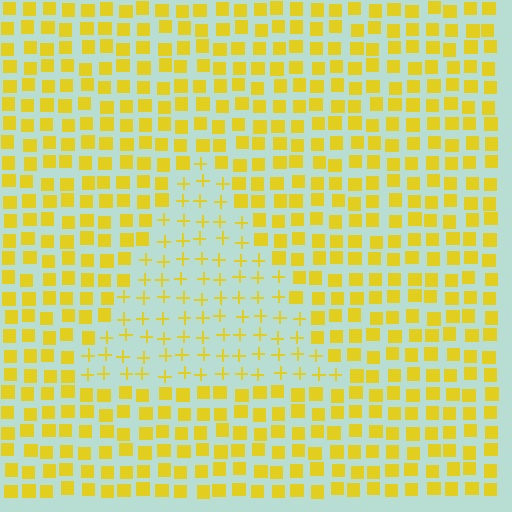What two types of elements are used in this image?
The image uses plus signs inside the triangle region and squares outside it.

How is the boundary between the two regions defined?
The boundary is defined by a change in element shape: plus signs inside vs. squares outside. All elements share the same color and spacing.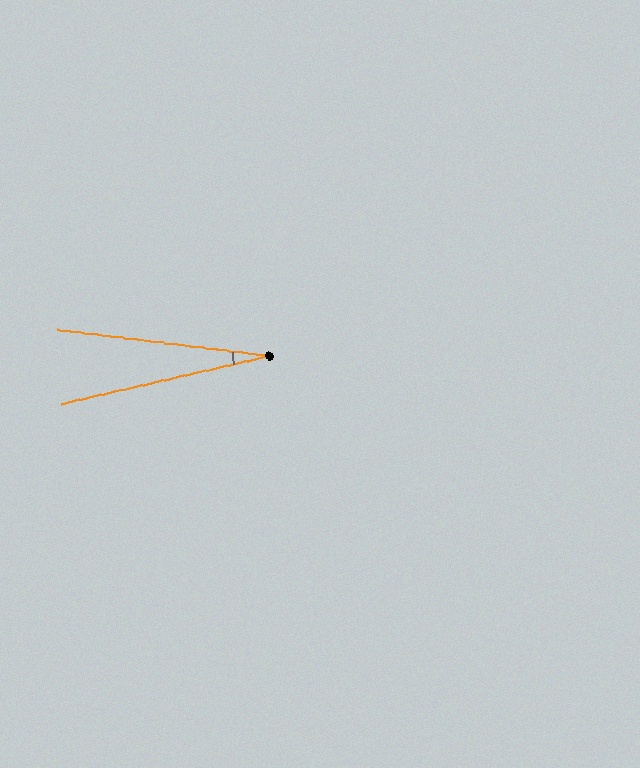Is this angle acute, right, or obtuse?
It is acute.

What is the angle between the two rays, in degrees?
Approximately 20 degrees.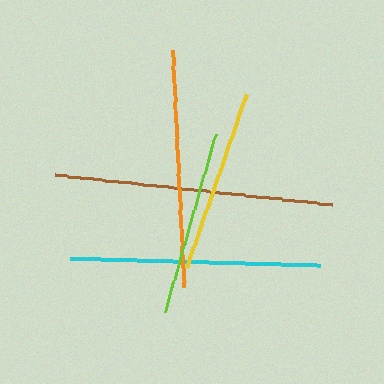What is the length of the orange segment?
The orange segment is approximately 236 pixels long.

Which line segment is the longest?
The brown line is the longest at approximately 279 pixels.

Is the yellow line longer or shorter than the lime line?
The lime line is longer than the yellow line.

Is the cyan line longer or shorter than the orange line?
The cyan line is longer than the orange line.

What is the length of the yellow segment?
The yellow segment is approximately 183 pixels long.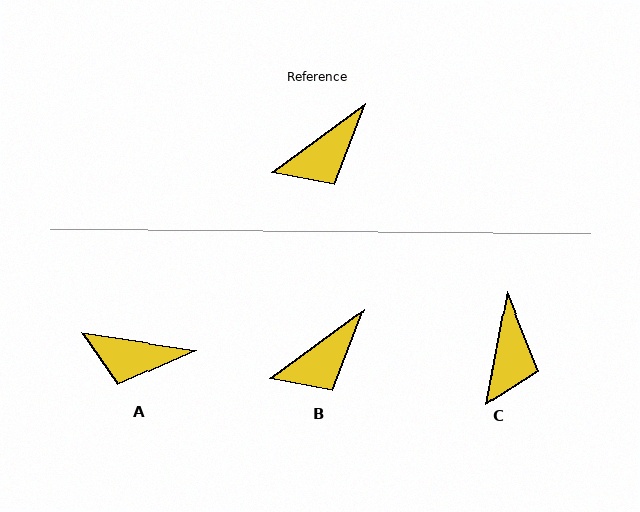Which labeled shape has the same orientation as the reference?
B.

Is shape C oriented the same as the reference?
No, it is off by about 43 degrees.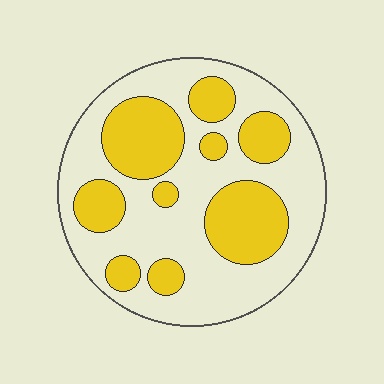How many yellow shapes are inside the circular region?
9.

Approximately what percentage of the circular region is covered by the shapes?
Approximately 35%.